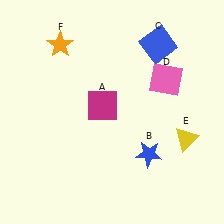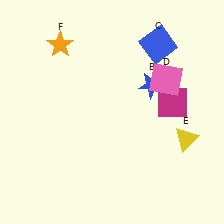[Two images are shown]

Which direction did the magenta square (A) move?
The magenta square (A) moved right.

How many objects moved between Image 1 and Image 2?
2 objects moved between the two images.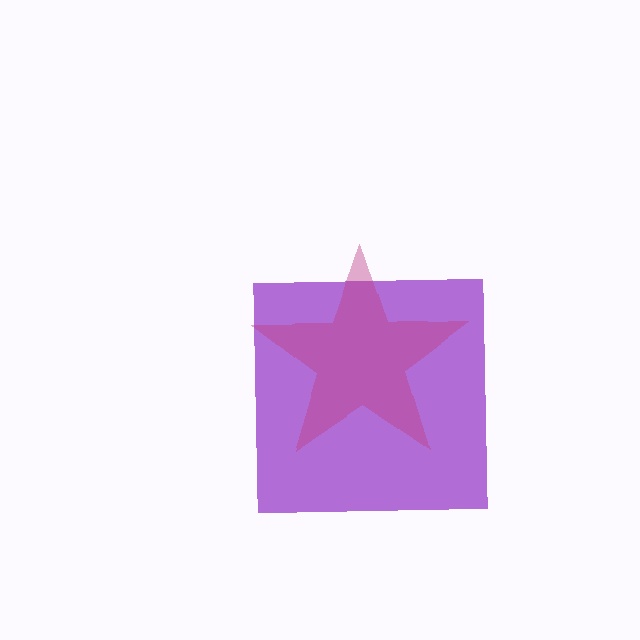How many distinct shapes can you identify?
There are 2 distinct shapes: a purple square, a magenta star.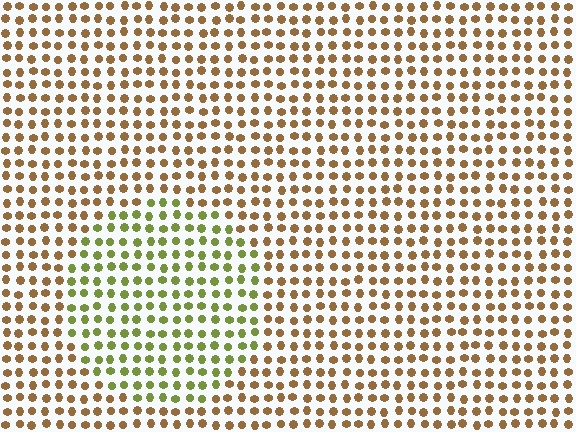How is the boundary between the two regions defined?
The boundary is defined purely by a slight shift in hue (about 48 degrees). Spacing, size, and orientation are identical on both sides.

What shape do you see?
I see a circle.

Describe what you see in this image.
The image is filled with small brown elements in a uniform arrangement. A circle-shaped region is visible where the elements are tinted to a slightly different hue, forming a subtle color boundary.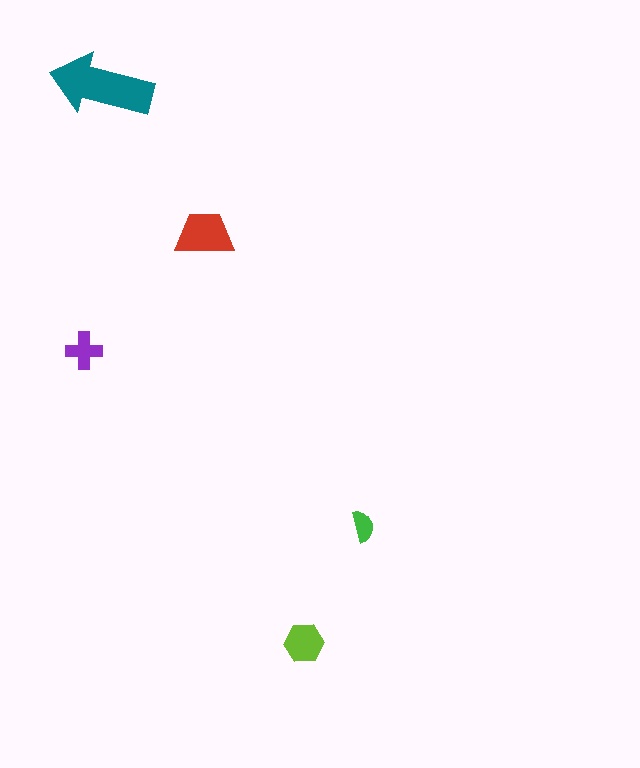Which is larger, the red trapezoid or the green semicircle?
The red trapezoid.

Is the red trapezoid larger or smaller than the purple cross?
Larger.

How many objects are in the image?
There are 5 objects in the image.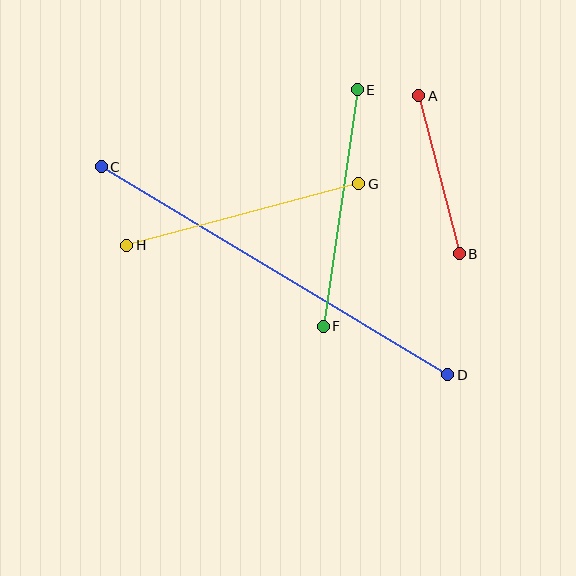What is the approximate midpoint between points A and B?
The midpoint is at approximately (439, 175) pixels.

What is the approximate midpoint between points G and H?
The midpoint is at approximately (243, 214) pixels.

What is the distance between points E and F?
The distance is approximately 239 pixels.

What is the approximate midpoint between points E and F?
The midpoint is at approximately (340, 208) pixels.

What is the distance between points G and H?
The distance is approximately 240 pixels.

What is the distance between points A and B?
The distance is approximately 163 pixels.